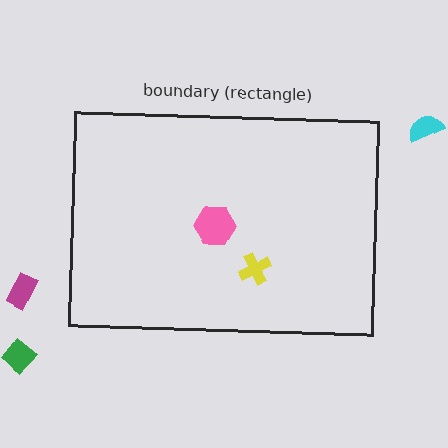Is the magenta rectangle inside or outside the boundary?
Outside.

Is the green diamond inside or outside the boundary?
Outside.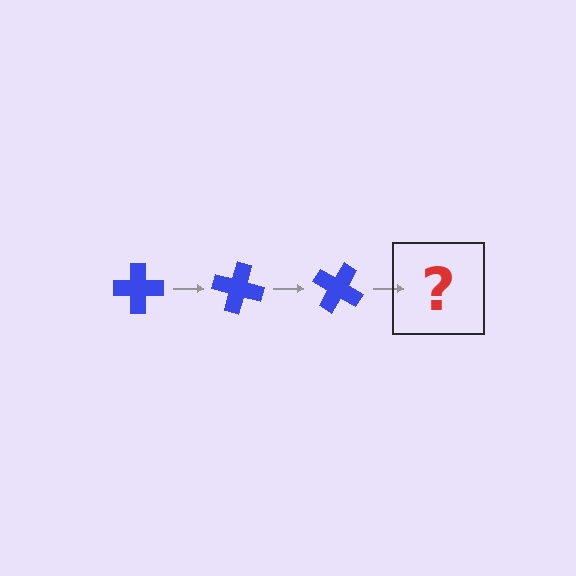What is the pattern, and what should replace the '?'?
The pattern is that the cross rotates 15 degrees each step. The '?' should be a blue cross rotated 45 degrees.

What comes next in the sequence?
The next element should be a blue cross rotated 45 degrees.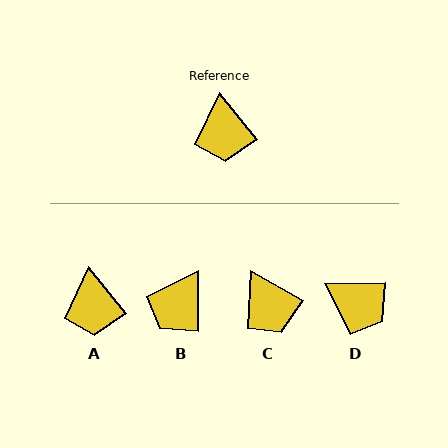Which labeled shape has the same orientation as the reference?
A.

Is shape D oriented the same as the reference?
No, it is off by about 52 degrees.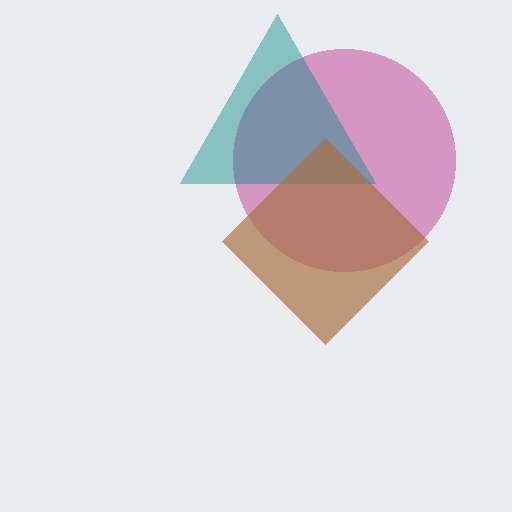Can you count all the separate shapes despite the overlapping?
Yes, there are 3 separate shapes.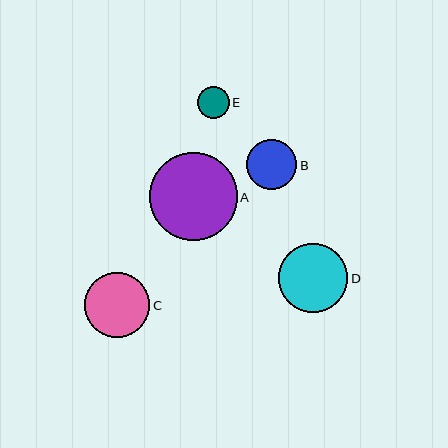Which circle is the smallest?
Circle E is the smallest with a size of approximately 32 pixels.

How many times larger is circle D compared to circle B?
Circle D is approximately 1.4 times the size of circle B.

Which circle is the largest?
Circle A is the largest with a size of approximately 88 pixels.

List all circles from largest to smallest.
From largest to smallest: A, D, C, B, E.